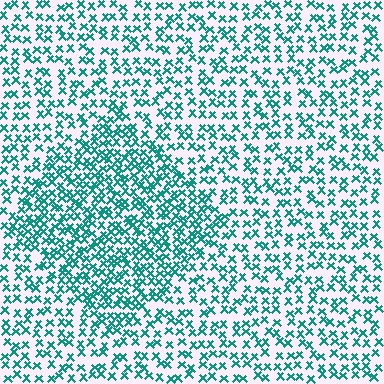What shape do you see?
I see a diamond.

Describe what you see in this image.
The image contains small teal elements arranged at two different densities. A diamond-shaped region is visible where the elements are more densely packed than the surrounding area.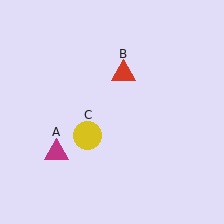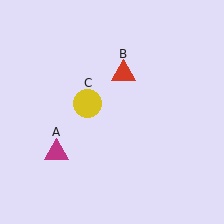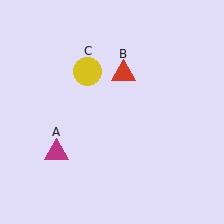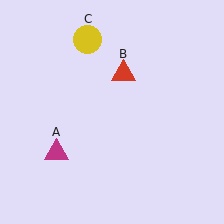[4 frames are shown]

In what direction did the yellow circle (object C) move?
The yellow circle (object C) moved up.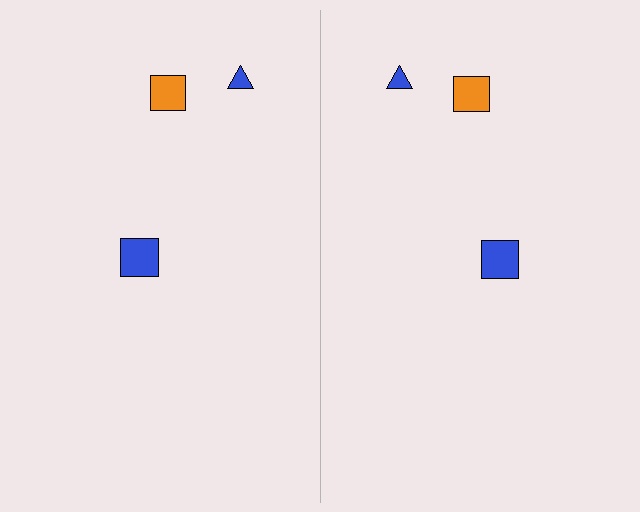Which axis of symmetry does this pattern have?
The pattern has a vertical axis of symmetry running through the center of the image.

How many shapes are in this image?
There are 6 shapes in this image.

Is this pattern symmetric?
Yes, this pattern has bilateral (reflection) symmetry.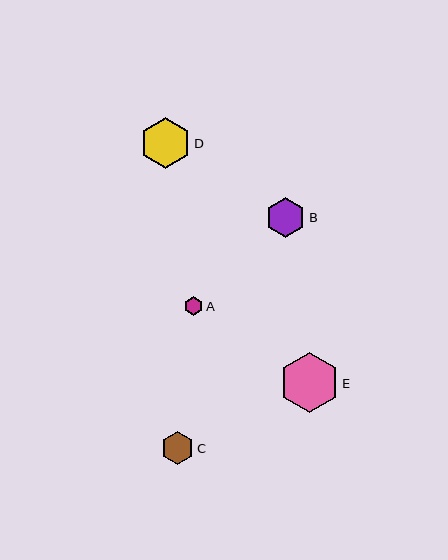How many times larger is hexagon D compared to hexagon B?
Hexagon D is approximately 1.3 times the size of hexagon B.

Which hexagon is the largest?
Hexagon E is the largest with a size of approximately 60 pixels.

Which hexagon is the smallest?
Hexagon A is the smallest with a size of approximately 18 pixels.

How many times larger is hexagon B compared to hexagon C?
Hexagon B is approximately 1.2 times the size of hexagon C.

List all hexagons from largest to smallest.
From largest to smallest: E, D, B, C, A.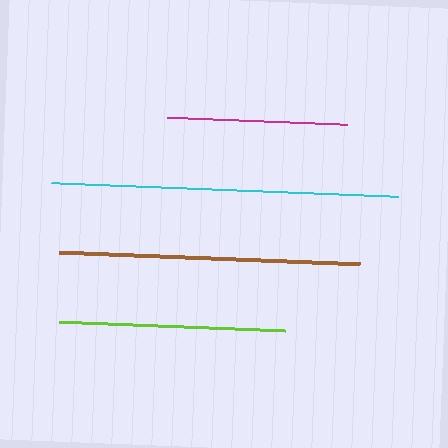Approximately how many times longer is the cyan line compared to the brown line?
The cyan line is approximately 1.2 times the length of the brown line.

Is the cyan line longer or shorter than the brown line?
The cyan line is longer than the brown line.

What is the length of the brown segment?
The brown segment is approximately 301 pixels long.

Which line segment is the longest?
The cyan line is the longest at approximately 348 pixels.